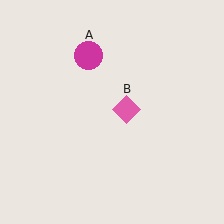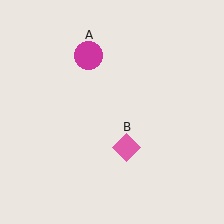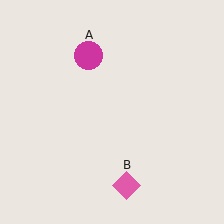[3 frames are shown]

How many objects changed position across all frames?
1 object changed position: pink diamond (object B).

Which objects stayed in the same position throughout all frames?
Magenta circle (object A) remained stationary.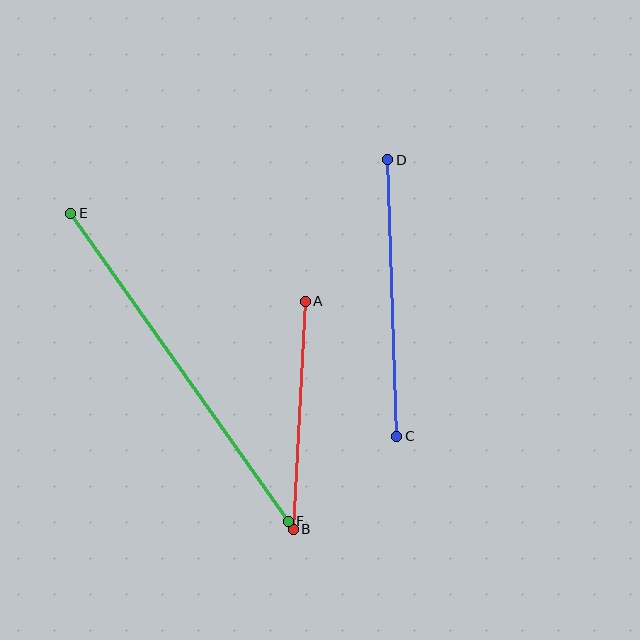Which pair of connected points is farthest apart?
Points E and F are farthest apart.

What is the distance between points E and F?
The distance is approximately 377 pixels.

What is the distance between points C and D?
The distance is approximately 277 pixels.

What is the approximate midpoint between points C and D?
The midpoint is at approximately (392, 298) pixels.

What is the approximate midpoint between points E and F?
The midpoint is at approximately (179, 367) pixels.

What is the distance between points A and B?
The distance is approximately 228 pixels.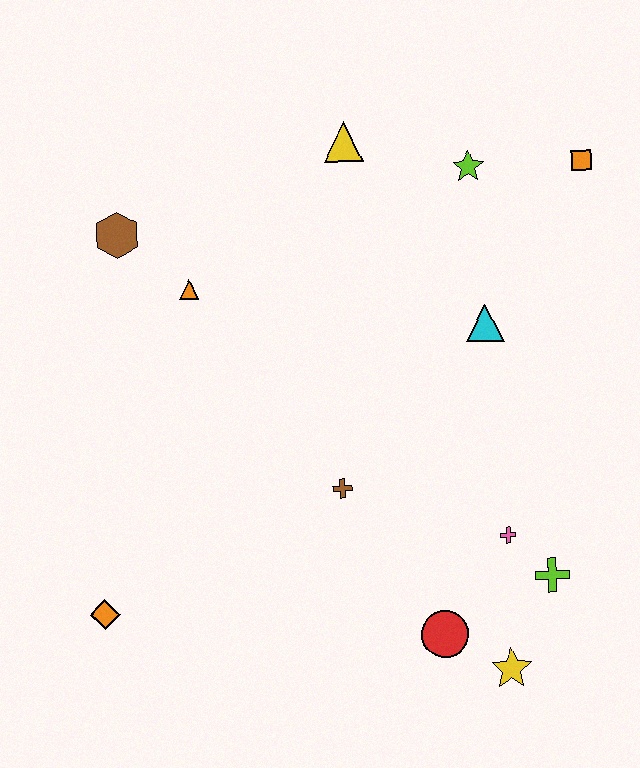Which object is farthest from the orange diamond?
The orange square is farthest from the orange diamond.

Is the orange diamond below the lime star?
Yes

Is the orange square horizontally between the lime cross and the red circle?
No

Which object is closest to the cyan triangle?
The lime star is closest to the cyan triangle.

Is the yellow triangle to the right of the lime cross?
No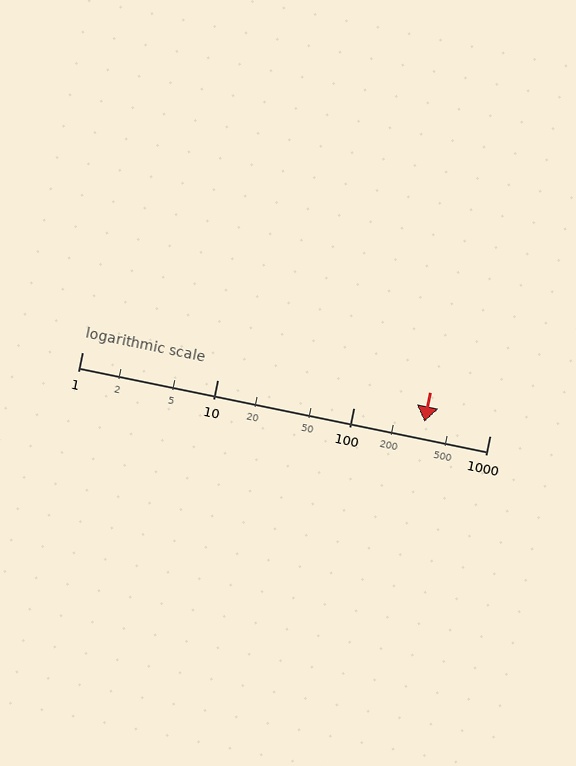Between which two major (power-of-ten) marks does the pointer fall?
The pointer is between 100 and 1000.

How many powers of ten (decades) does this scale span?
The scale spans 3 decades, from 1 to 1000.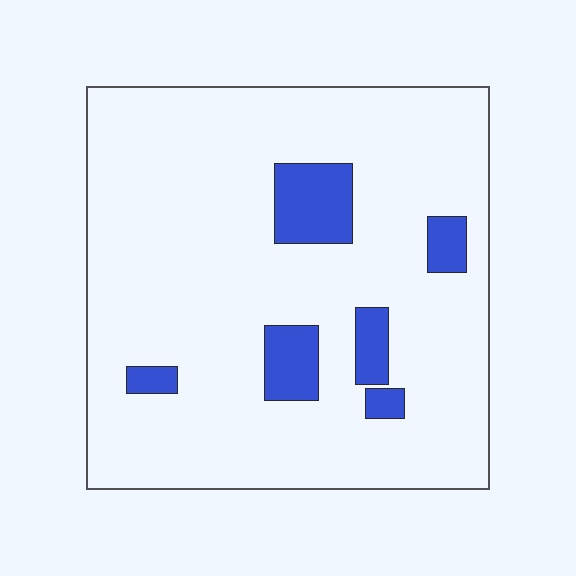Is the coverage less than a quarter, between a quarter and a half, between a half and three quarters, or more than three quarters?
Less than a quarter.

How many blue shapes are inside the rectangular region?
6.